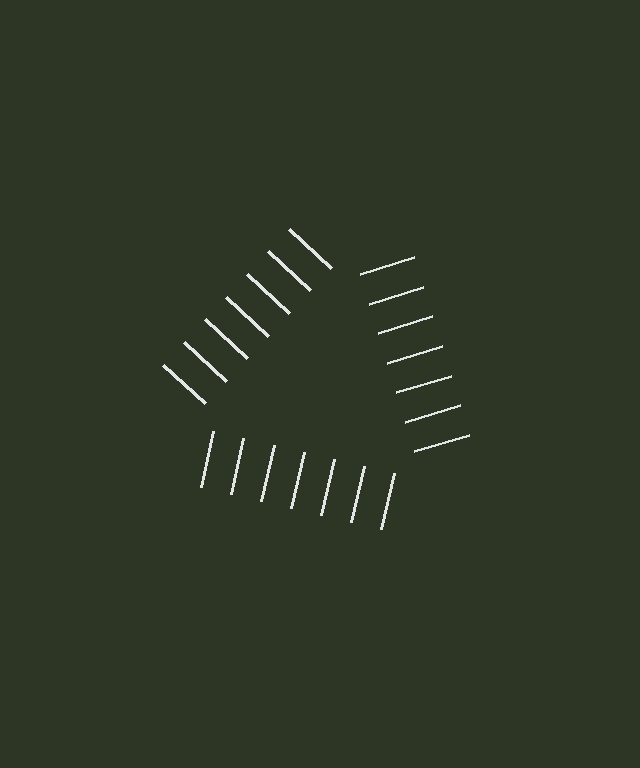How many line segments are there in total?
21 — 7 along each of the 3 edges.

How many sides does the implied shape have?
3 sides — the line-ends trace a triangle.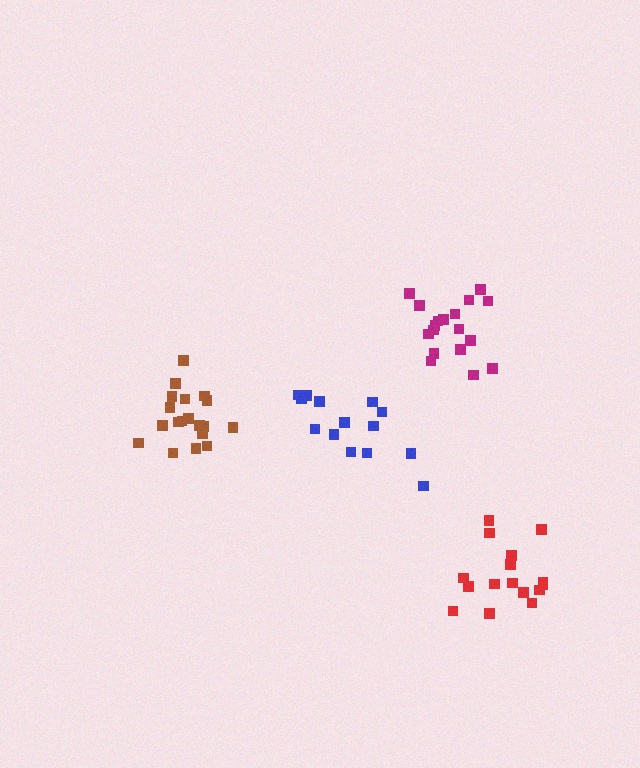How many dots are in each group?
Group 1: 18 dots, Group 2: 16 dots, Group 3: 19 dots, Group 4: 14 dots (67 total).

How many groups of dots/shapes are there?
There are 4 groups.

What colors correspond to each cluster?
The clusters are colored: magenta, red, brown, blue.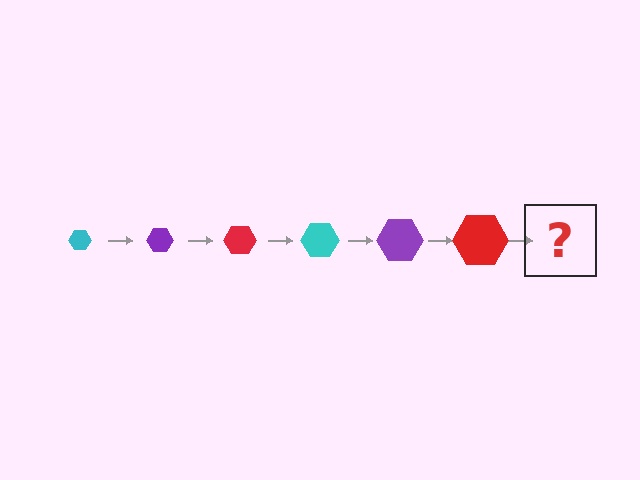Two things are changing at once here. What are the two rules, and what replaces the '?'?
The two rules are that the hexagon grows larger each step and the color cycles through cyan, purple, and red. The '?' should be a cyan hexagon, larger than the previous one.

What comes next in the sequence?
The next element should be a cyan hexagon, larger than the previous one.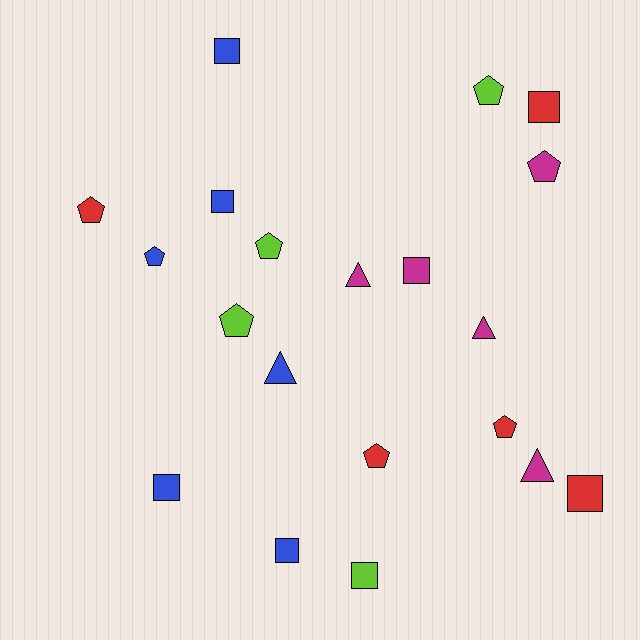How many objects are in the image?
There are 20 objects.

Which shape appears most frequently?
Square, with 8 objects.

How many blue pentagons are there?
There is 1 blue pentagon.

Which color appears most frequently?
Blue, with 6 objects.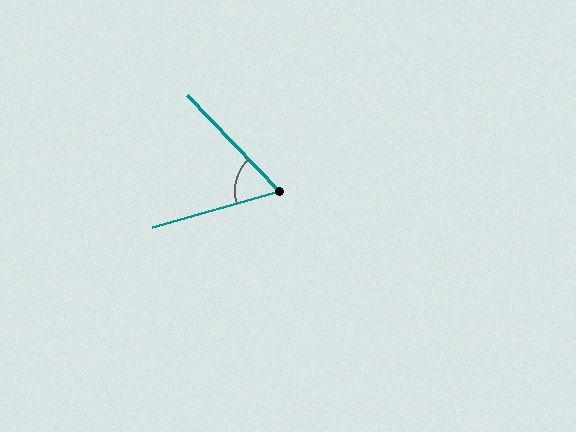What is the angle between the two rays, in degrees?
Approximately 62 degrees.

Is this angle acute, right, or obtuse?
It is acute.